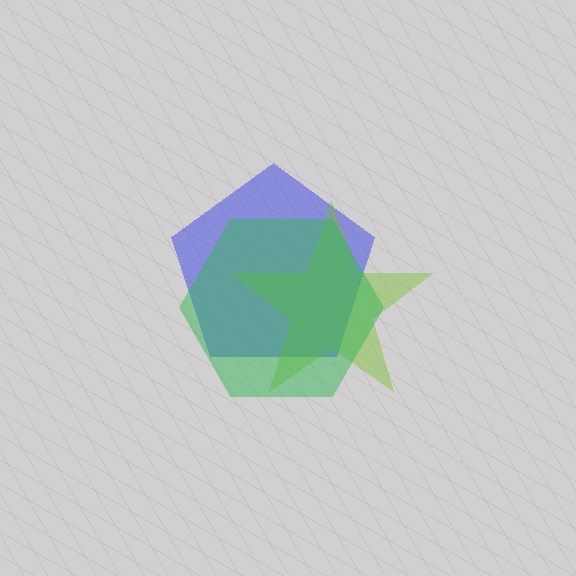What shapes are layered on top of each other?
The layered shapes are: a blue pentagon, a lime star, a green hexagon.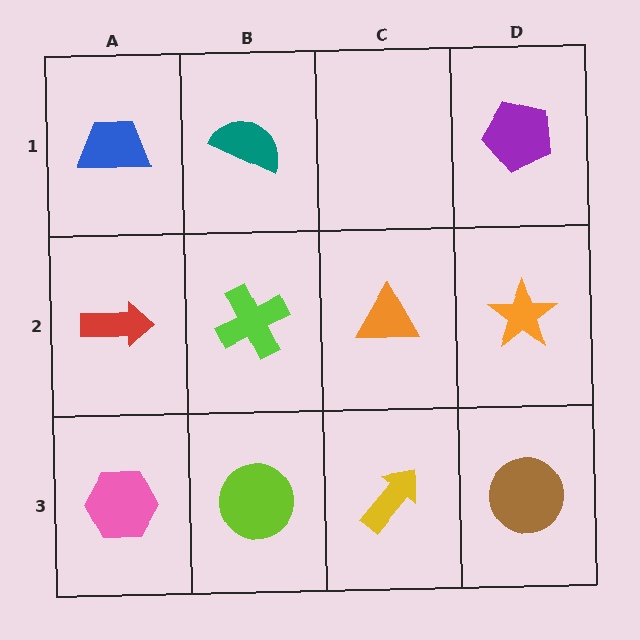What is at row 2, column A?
A red arrow.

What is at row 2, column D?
An orange star.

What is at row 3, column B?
A lime circle.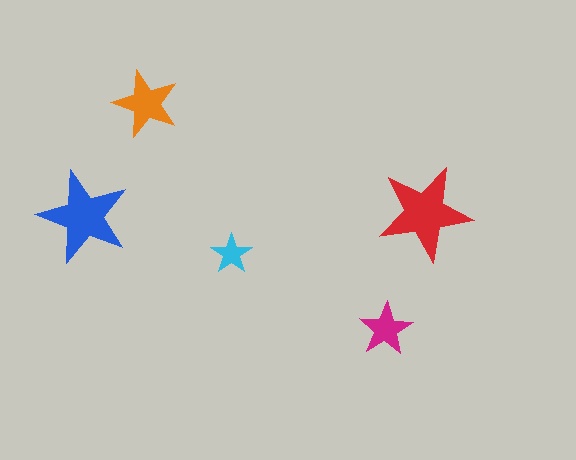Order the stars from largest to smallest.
the red one, the blue one, the orange one, the magenta one, the cyan one.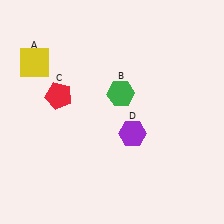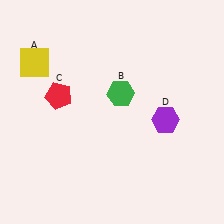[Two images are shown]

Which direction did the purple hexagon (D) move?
The purple hexagon (D) moved right.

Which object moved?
The purple hexagon (D) moved right.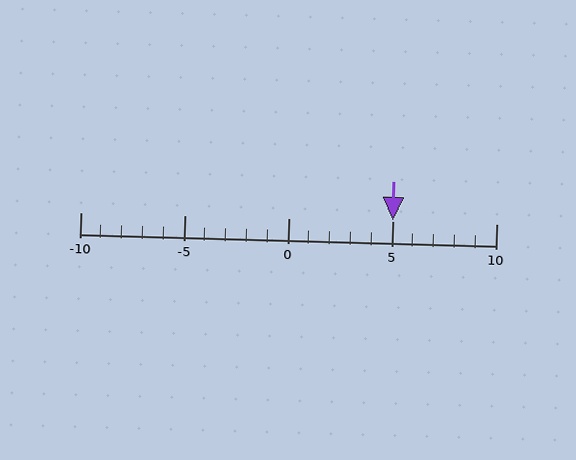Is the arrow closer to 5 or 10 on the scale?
The arrow is closer to 5.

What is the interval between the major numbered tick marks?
The major tick marks are spaced 5 units apart.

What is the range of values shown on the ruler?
The ruler shows values from -10 to 10.